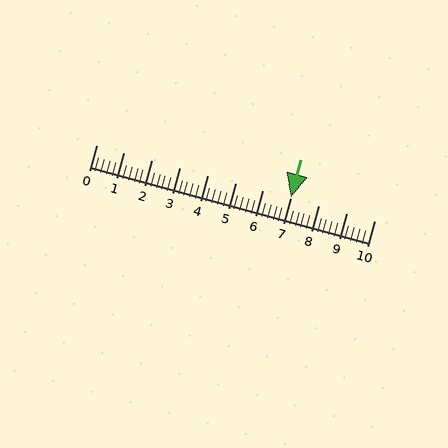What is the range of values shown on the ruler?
The ruler shows values from 0 to 10.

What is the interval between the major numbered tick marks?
The major tick marks are spaced 1 units apart.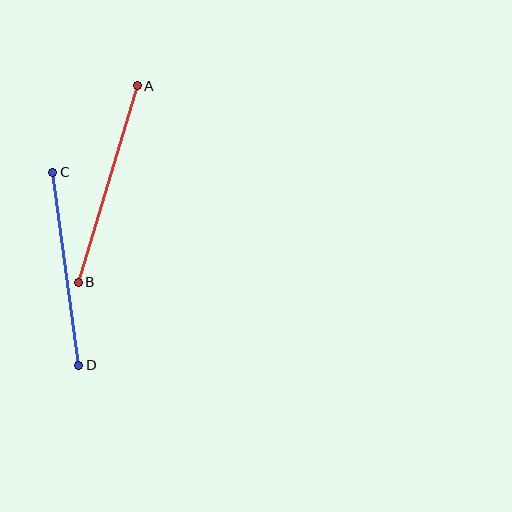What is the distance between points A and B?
The distance is approximately 205 pixels.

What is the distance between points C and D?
The distance is approximately 195 pixels.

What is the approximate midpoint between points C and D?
The midpoint is at approximately (66, 269) pixels.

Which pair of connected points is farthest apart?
Points A and B are farthest apart.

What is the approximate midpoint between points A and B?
The midpoint is at approximately (108, 184) pixels.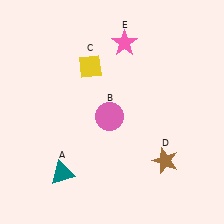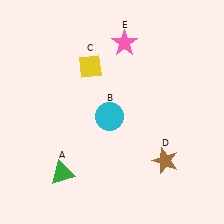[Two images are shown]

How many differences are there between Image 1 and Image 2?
There are 2 differences between the two images.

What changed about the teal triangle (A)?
In Image 1, A is teal. In Image 2, it changed to green.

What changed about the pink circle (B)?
In Image 1, B is pink. In Image 2, it changed to cyan.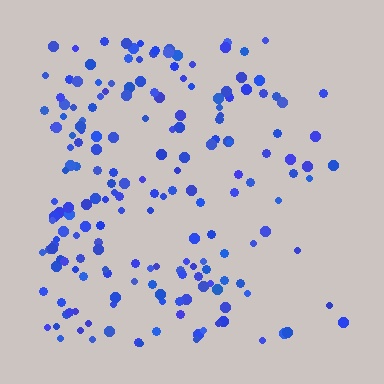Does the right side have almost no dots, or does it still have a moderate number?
Still a moderate number, just noticeably fewer than the left.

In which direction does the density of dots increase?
From right to left, with the left side densest.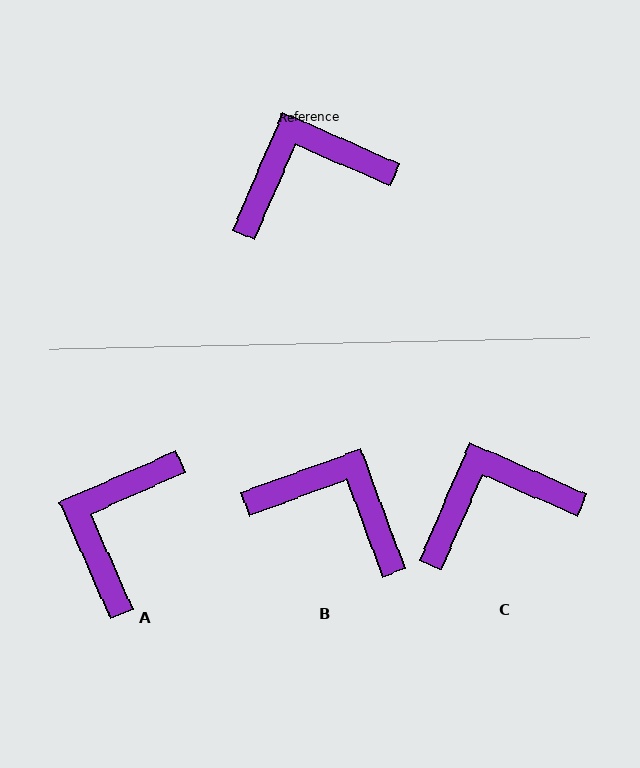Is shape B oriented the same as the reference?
No, it is off by about 46 degrees.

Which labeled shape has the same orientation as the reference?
C.